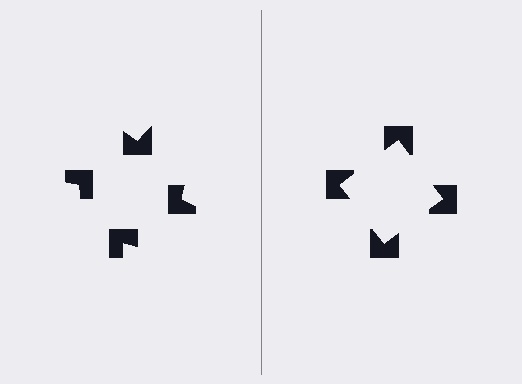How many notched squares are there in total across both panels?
8 — 4 on each side.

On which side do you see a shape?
An illusory square appears on the right side. On the left side the wedge cuts are rotated, so no coherent shape forms.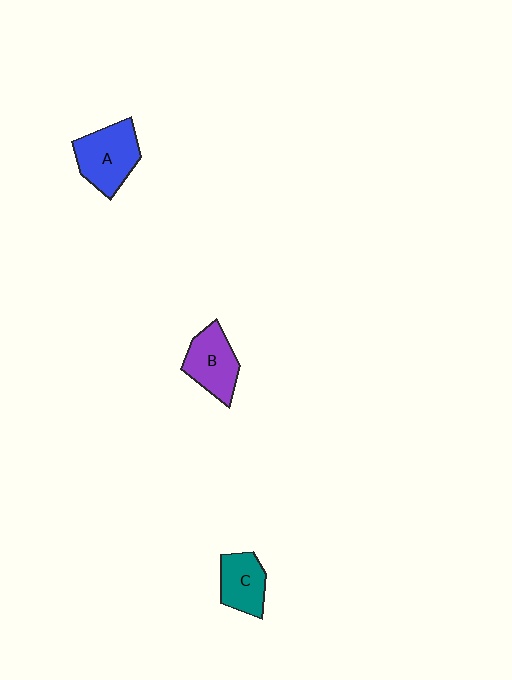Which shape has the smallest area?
Shape C (teal).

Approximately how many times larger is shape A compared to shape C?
Approximately 1.4 times.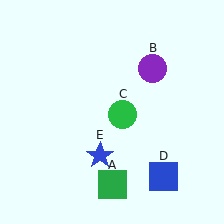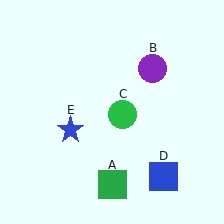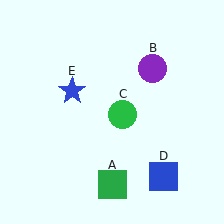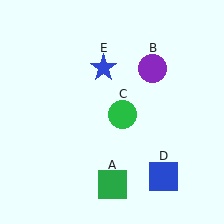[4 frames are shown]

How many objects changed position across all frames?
1 object changed position: blue star (object E).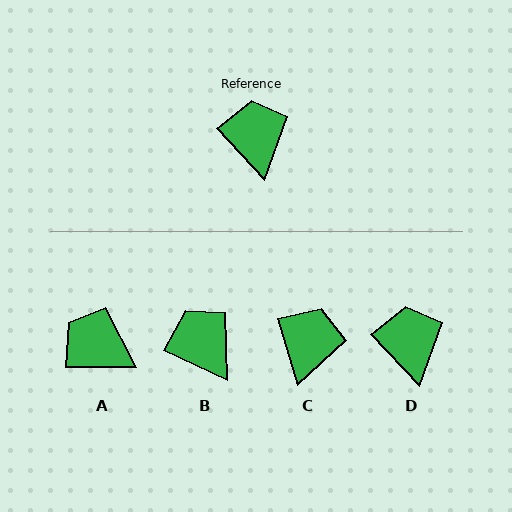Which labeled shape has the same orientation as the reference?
D.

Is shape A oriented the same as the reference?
No, it is off by about 47 degrees.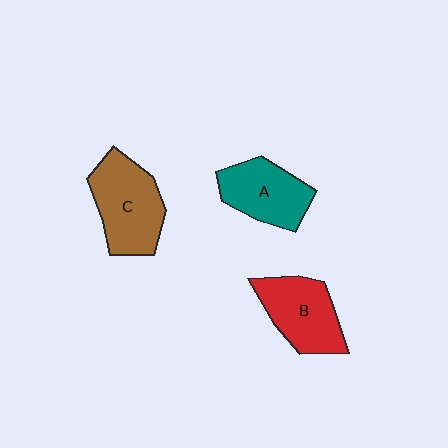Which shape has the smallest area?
Shape A (teal).